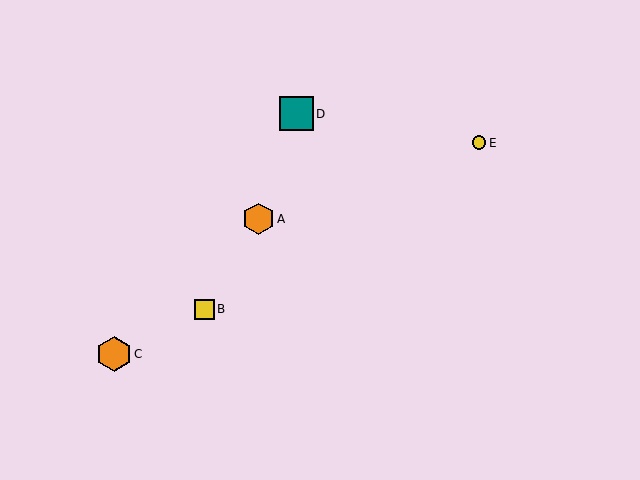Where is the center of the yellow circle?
The center of the yellow circle is at (479, 143).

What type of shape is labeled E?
Shape E is a yellow circle.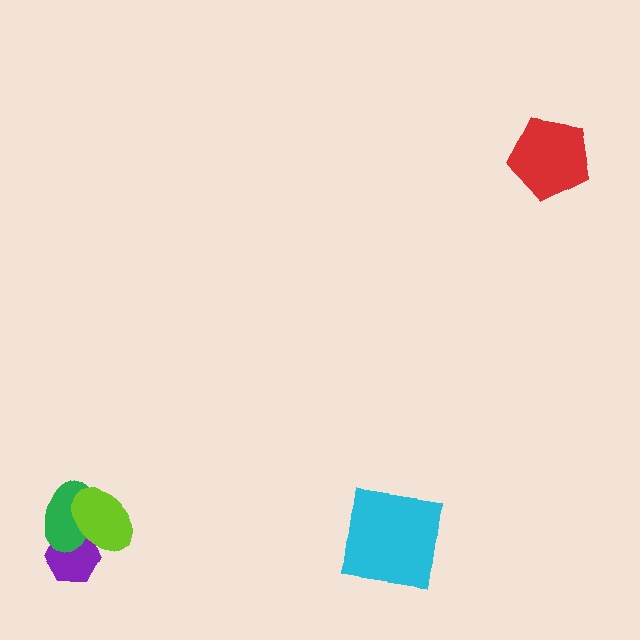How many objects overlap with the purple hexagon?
2 objects overlap with the purple hexagon.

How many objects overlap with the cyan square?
0 objects overlap with the cyan square.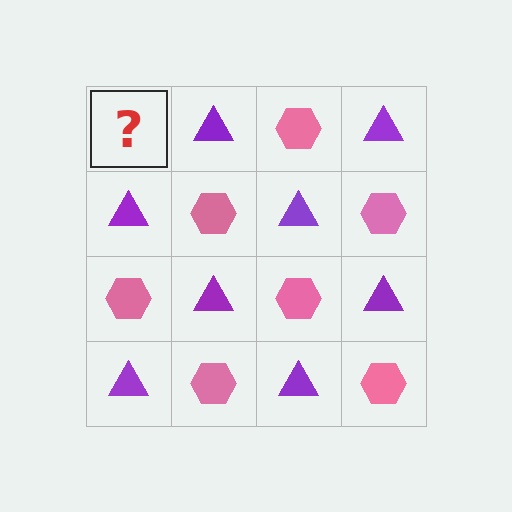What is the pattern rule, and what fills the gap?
The rule is that it alternates pink hexagon and purple triangle in a checkerboard pattern. The gap should be filled with a pink hexagon.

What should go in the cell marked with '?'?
The missing cell should contain a pink hexagon.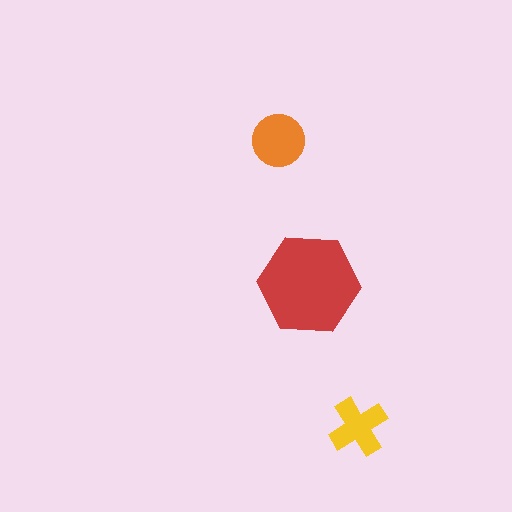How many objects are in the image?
There are 3 objects in the image.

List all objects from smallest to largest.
The yellow cross, the orange circle, the red hexagon.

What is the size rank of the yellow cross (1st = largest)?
3rd.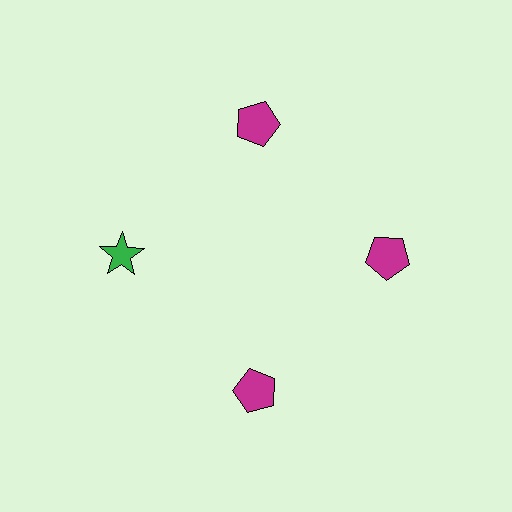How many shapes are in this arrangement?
There are 4 shapes arranged in a ring pattern.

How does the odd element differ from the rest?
It differs in both color (green instead of magenta) and shape (star instead of pentagon).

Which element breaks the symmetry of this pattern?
The green star at roughly the 9 o'clock position breaks the symmetry. All other shapes are magenta pentagons.